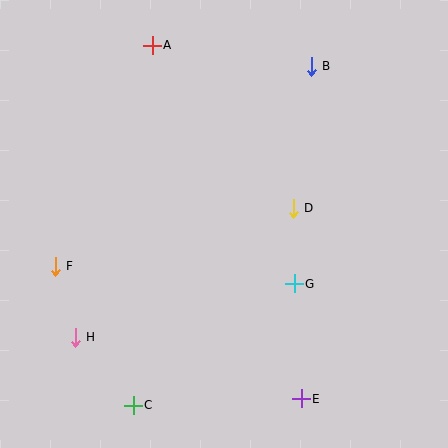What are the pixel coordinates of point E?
Point E is at (301, 399).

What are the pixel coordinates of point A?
Point A is at (152, 45).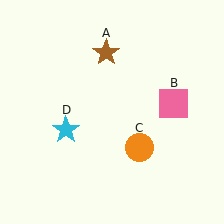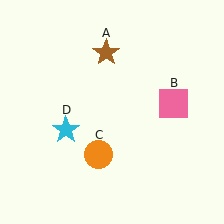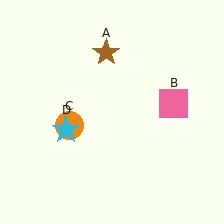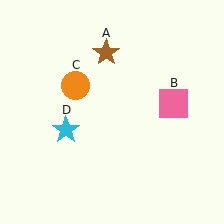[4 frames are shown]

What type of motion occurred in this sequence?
The orange circle (object C) rotated clockwise around the center of the scene.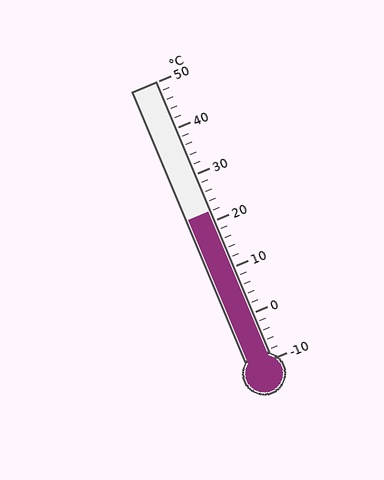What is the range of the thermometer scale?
The thermometer scale ranges from -10°C to 50°C.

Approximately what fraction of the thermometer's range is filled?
The thermometer is filled to approximately 55% of its range.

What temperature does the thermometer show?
The thermometer shows approximately 22°C.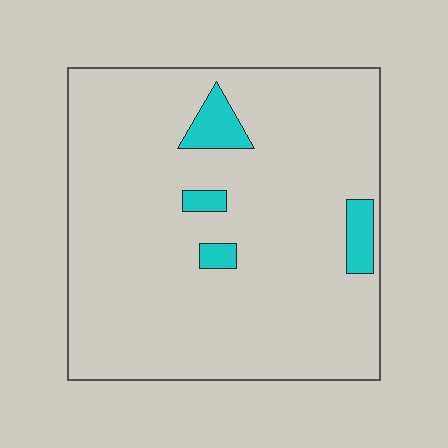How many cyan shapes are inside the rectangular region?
4.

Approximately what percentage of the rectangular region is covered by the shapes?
Approximately 5%.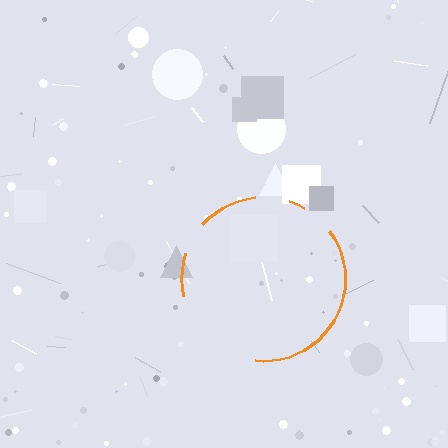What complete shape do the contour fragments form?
The contour fragments form a circle.